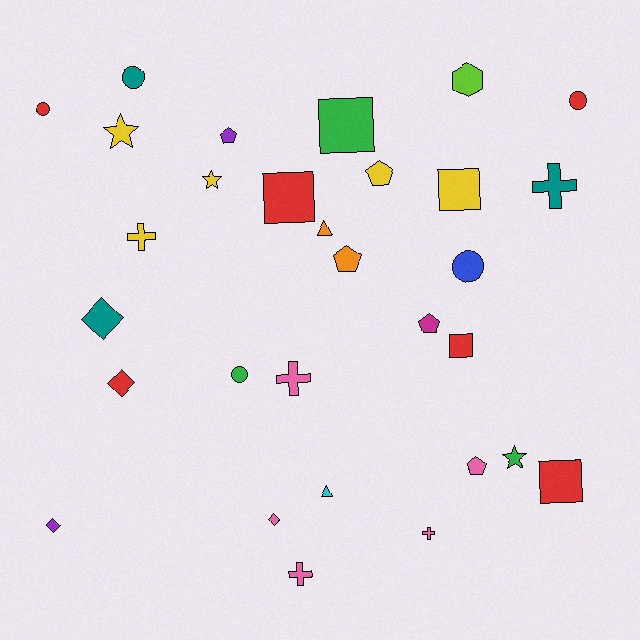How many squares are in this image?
There are 5 squares.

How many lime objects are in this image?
There is 1 lime object.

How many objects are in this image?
There are 30 objects.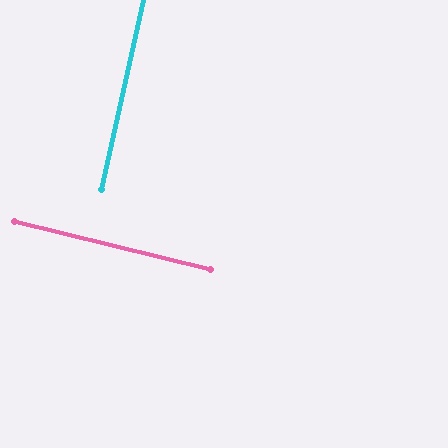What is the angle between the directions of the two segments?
Approximately 89 degrees.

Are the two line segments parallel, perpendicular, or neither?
Perpendicular — they meet at approximately 89°.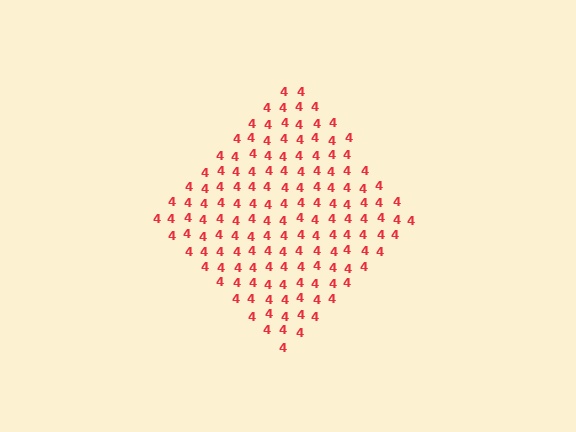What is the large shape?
The large shape is a diamond.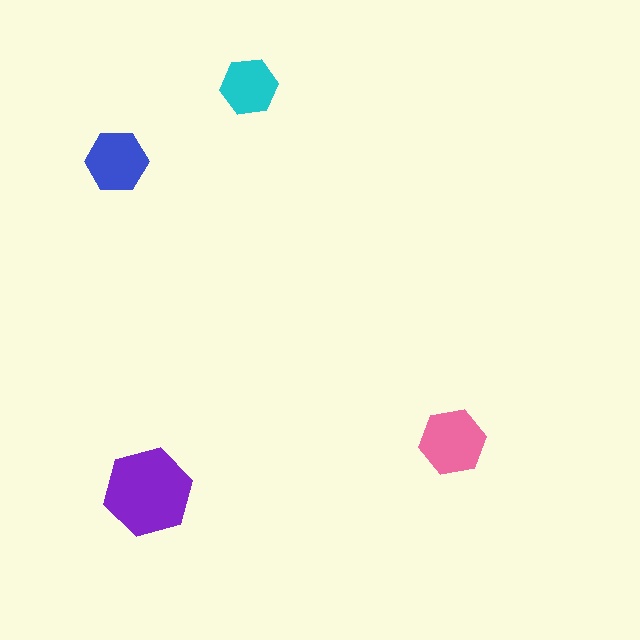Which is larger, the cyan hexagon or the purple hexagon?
The purple one.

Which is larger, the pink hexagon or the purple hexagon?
The purple one.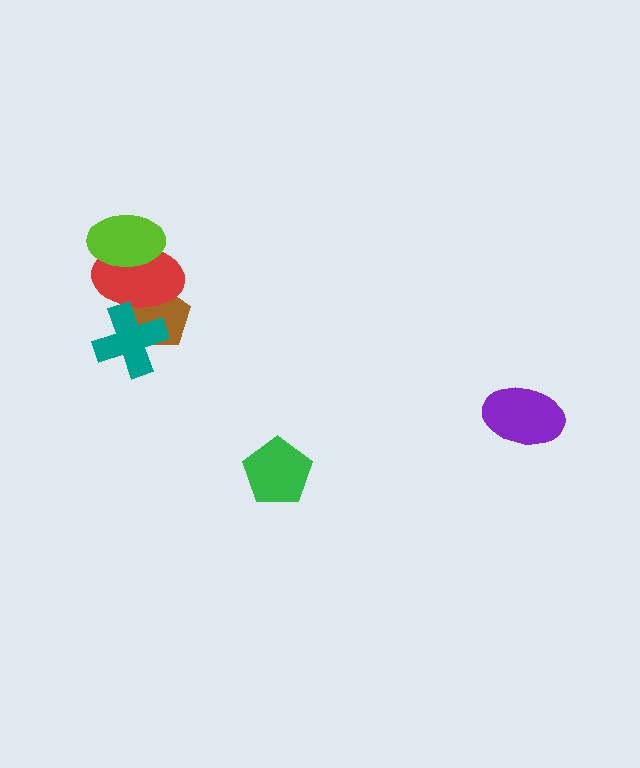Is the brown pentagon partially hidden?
Yes, it is partially covered by another shape.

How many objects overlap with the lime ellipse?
1 object overlaps with the lime ellipse.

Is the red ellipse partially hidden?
Yes, it is partially covered by another shape.